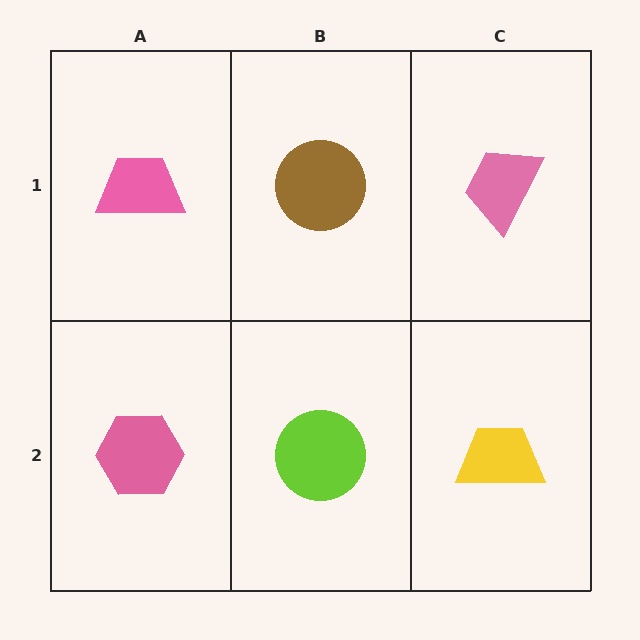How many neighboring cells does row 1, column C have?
2.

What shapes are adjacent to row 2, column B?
A brown circle (row 1, column B), a pink hexagon (row 2, column A), a yellow trapezoid (row 2, column C).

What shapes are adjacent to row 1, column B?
A lime circle (row 2, column B), a pink trapezoid (row 1, column A), a pink trapezoid (row 1, column C).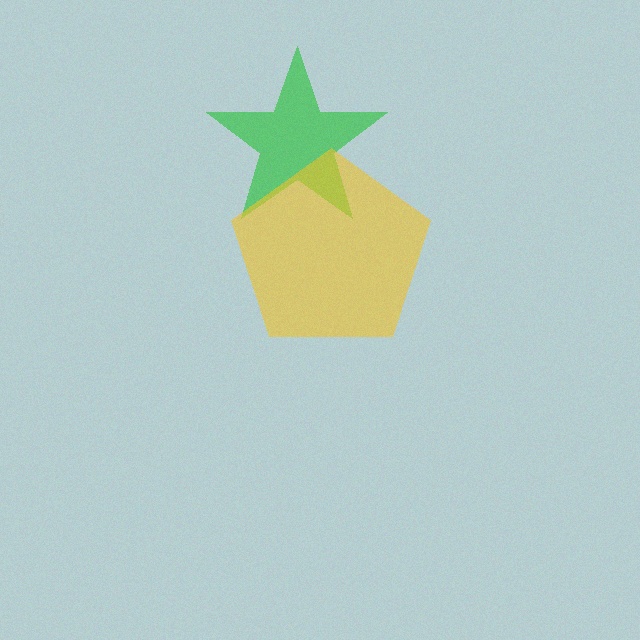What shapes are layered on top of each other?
The layered shapes are: a green star, a yellow pentagon.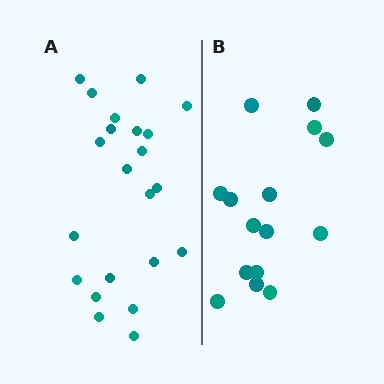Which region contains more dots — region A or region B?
Region A (the left region) has more dots.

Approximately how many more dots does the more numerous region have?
Region A has roughly 8 or so more dots than region B.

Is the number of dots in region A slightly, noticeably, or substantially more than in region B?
Region A has substantially more. The ratio is roughly 1.5 to 1.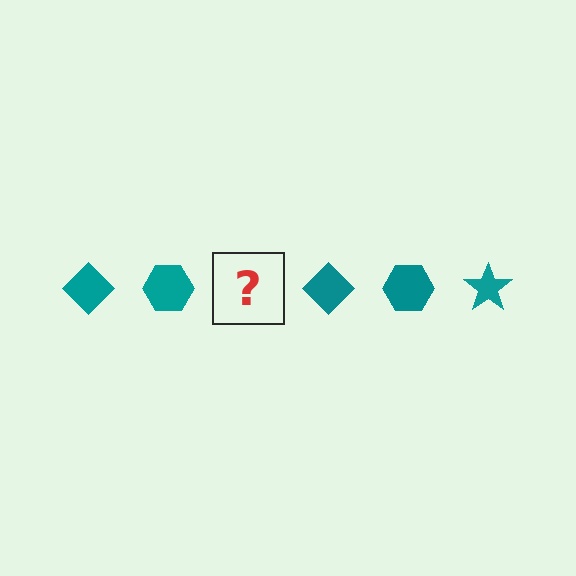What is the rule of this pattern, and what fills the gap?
The rule is that the pattern cycles through diamond, hexagon, star shapes in teal. The gap should be filled with a teal star.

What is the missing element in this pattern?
The missing element is a teal star.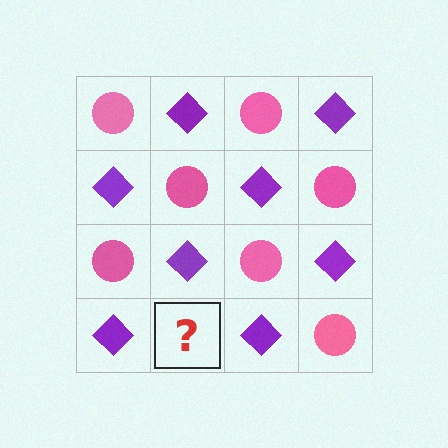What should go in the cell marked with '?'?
The missing cell should contain a pink circle.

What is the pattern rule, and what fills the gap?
The rule is that it alternates pink circle and purple diamond in a checkerboard pattern. The gap should be filled with a pink circle.